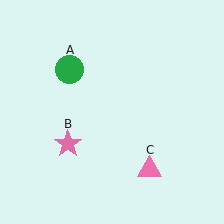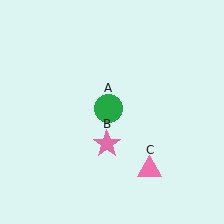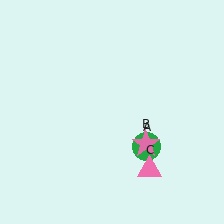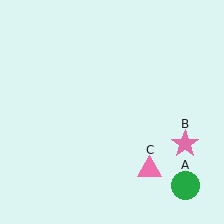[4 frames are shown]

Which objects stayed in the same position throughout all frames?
Pink triangle (object C) remained stationary.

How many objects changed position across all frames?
2 objects changed position: green circle (object A), pink star (object B).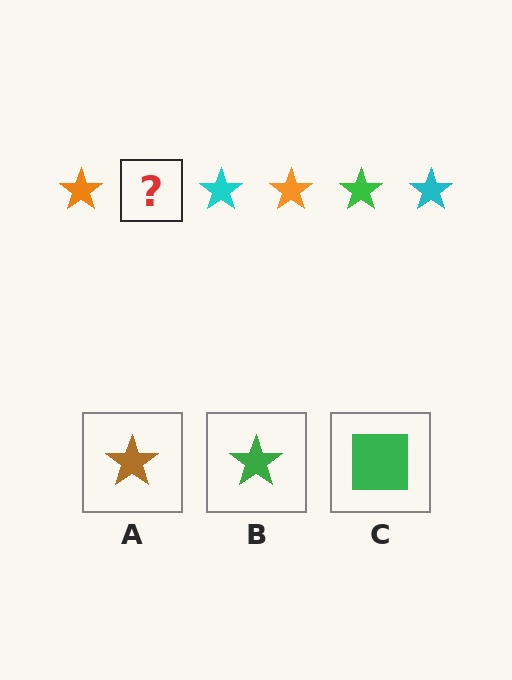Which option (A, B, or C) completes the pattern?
B.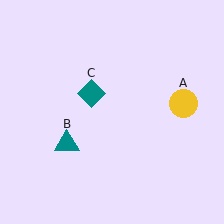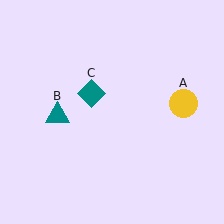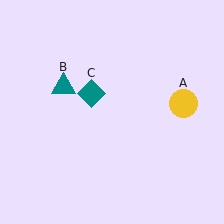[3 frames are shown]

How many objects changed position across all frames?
1 object changed position: teal triangle (object B).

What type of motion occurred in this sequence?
The teal triangle (object B) rotated clockwise around the center of the scene.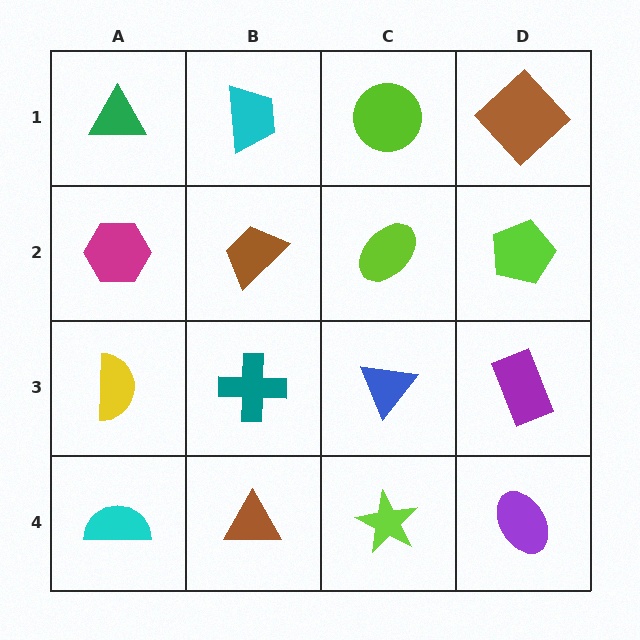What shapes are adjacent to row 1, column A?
A magenta hexagon (row 2, column A), a cyan trapezoid (row 1, column B).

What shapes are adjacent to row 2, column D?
A brown diamond (row 1, column D), a purple rectangle (row 3, column D), a lime ellipse (row 2, column C).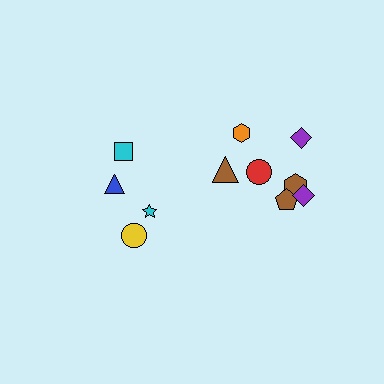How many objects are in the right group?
There are 7 objects.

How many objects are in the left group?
There are 4 objects.